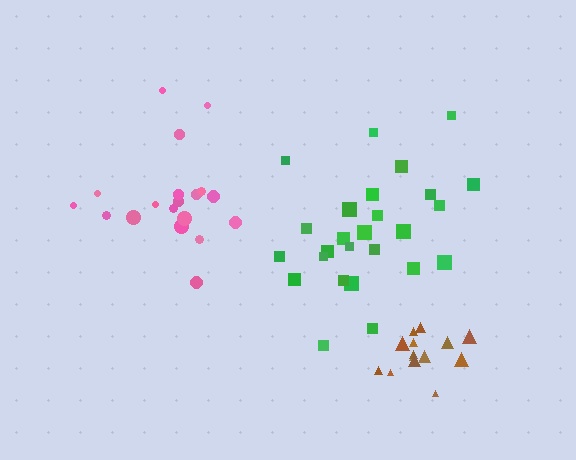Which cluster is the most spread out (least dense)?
Green.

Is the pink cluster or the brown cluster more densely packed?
Brown.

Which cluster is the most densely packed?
Brown.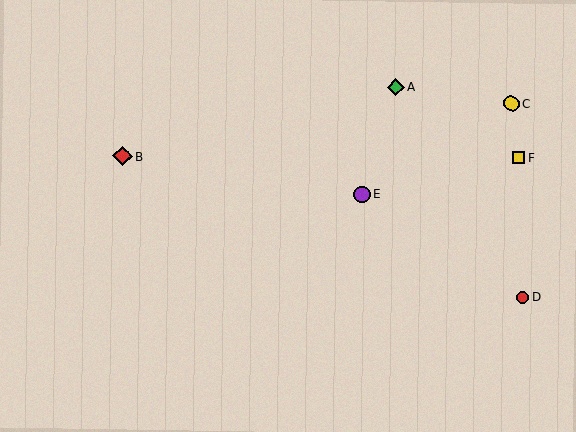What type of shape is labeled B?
Shape B is a red diamond.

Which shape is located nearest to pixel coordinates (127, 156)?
The red diamond (labeled B) at (122, 156) is nearest to that location.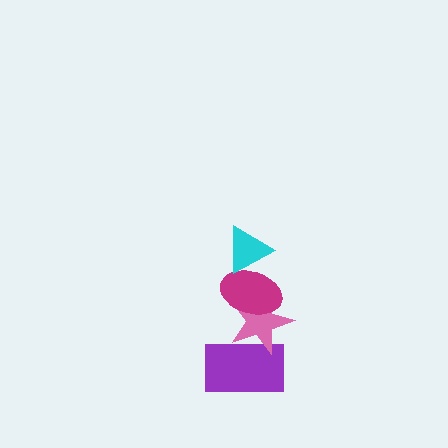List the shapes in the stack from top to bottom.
From top to bottom: the cyan triangle, the magenta ellipse, the pink star, the purple rectangle.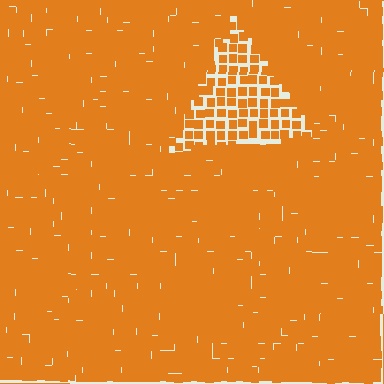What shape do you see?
I see a triangle.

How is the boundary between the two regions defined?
The boundary is defined by a change in element density (approximately 2.0x ratio). All elements are the same color, size, and shape.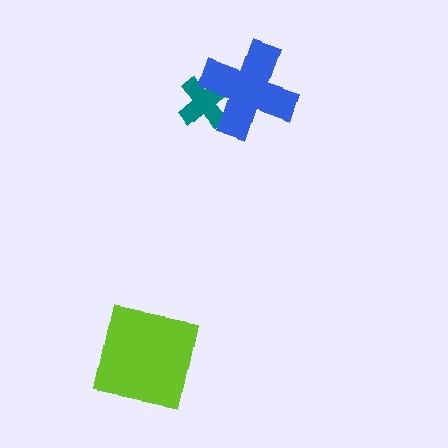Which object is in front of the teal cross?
The blue cross is in front of the teal cross.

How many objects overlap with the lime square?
0 objects overlap with the lime square.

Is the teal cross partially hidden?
Yes, it is partially covered by another shape.